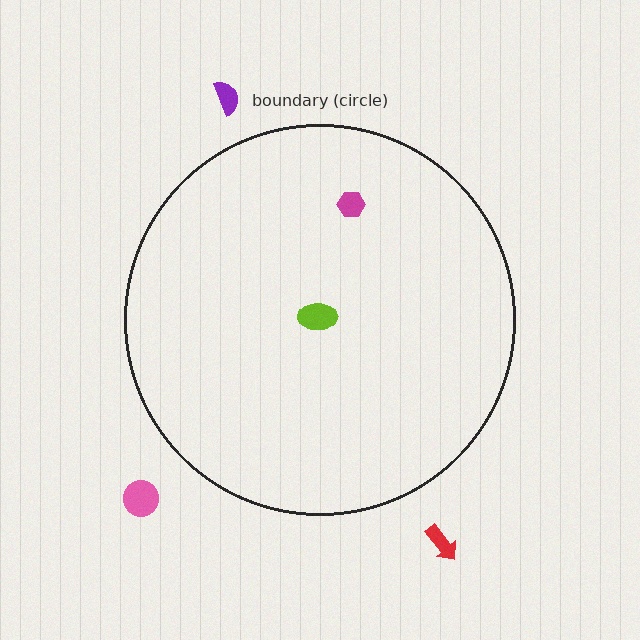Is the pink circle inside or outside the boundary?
Outside.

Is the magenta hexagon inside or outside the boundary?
Inside.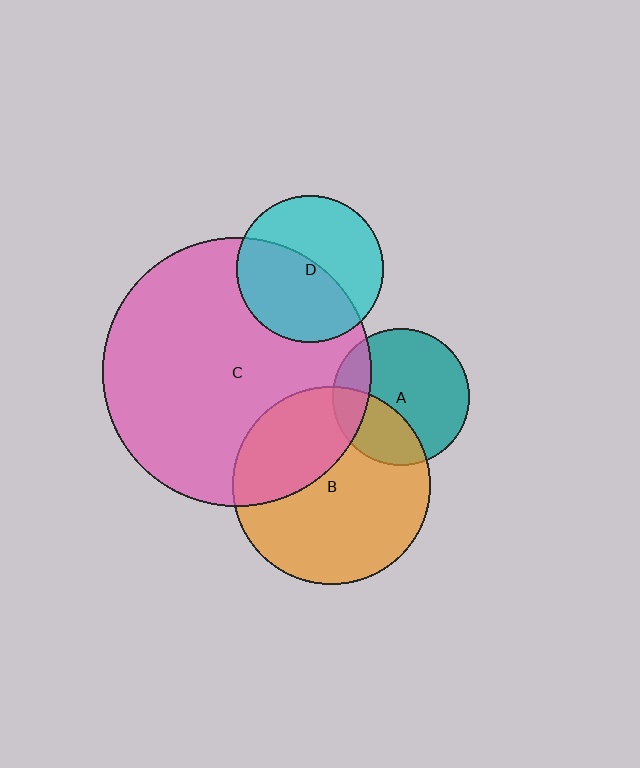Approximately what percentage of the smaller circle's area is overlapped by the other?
Approximately 20%.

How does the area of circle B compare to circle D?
Approximately 1.8 times.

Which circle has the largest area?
Circle C (pink).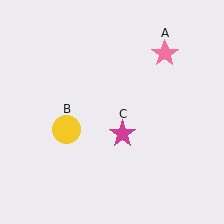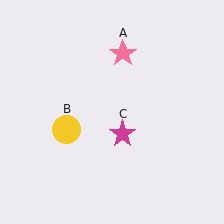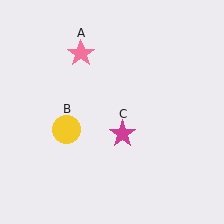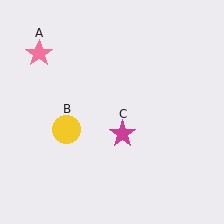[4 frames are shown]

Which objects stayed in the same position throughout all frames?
Yellow circle (object B) and magenta star (object C) remained stationary.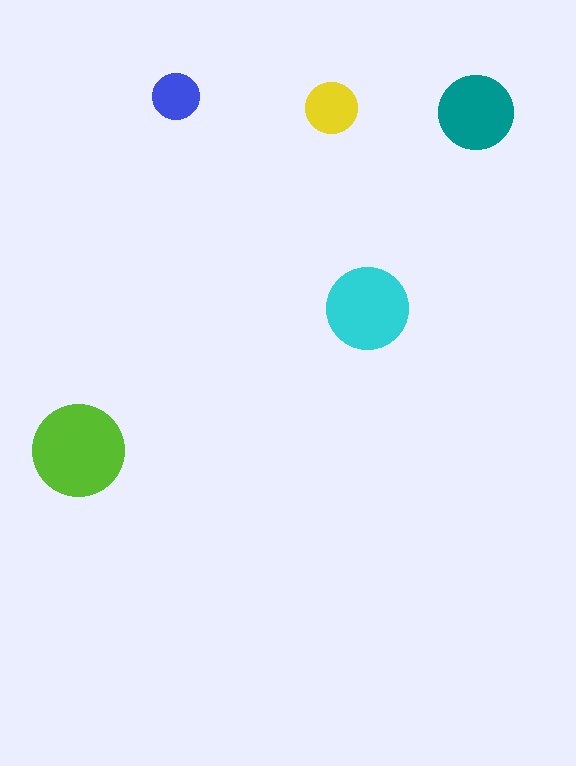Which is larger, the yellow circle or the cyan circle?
The cyan one.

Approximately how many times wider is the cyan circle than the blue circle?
About 2 times wider.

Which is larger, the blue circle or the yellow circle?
The yellow one.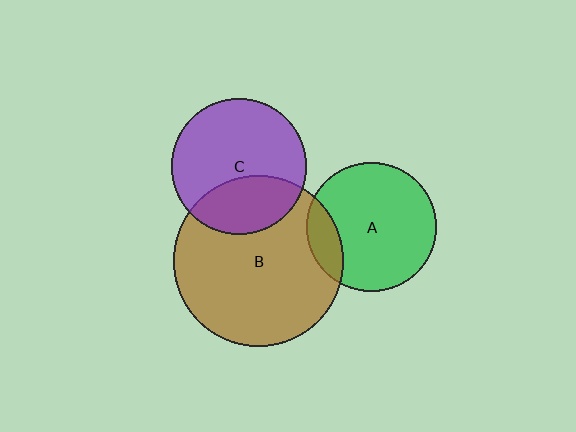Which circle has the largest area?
Circle B (brown).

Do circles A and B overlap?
Yes.